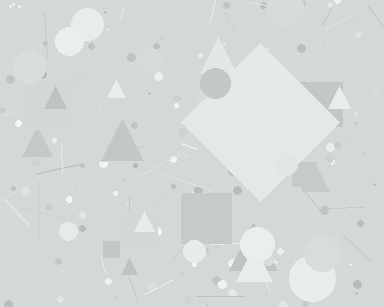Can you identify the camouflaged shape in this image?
The camouflaged shape is a diamond.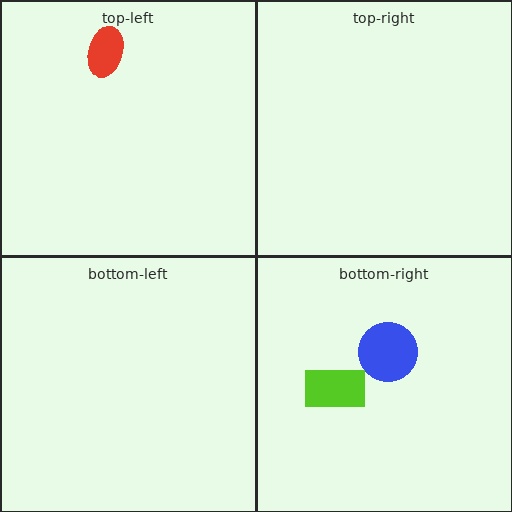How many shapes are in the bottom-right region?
2.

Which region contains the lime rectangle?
The bottom-right region.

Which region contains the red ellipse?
The top-left region.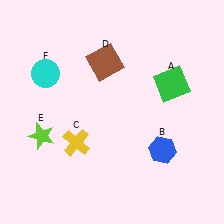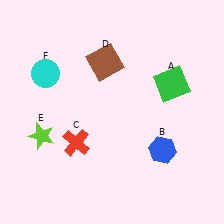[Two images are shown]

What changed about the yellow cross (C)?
In Image 1, C is yellow. In Image 2, it changed to red.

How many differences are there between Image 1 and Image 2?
There is 1 difference between the two images.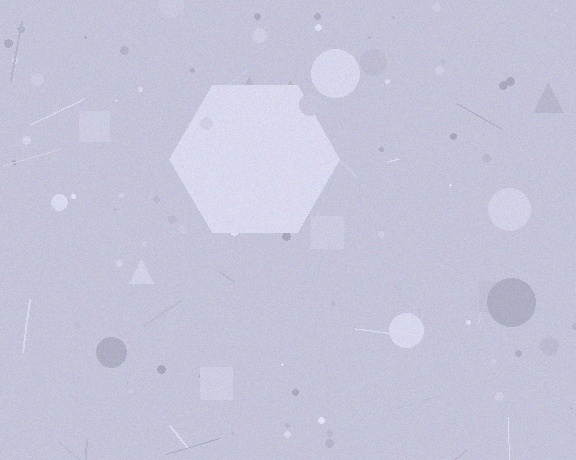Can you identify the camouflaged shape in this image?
The camouflaged shape is a hexagon.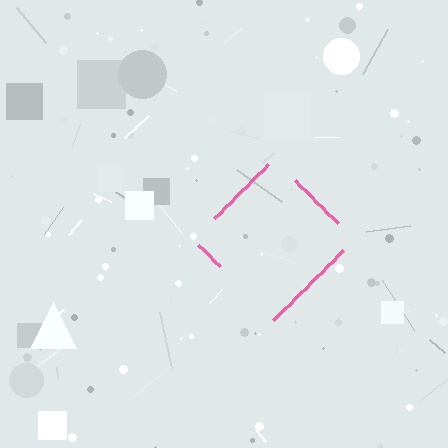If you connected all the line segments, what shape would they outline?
They would outline a diamond.